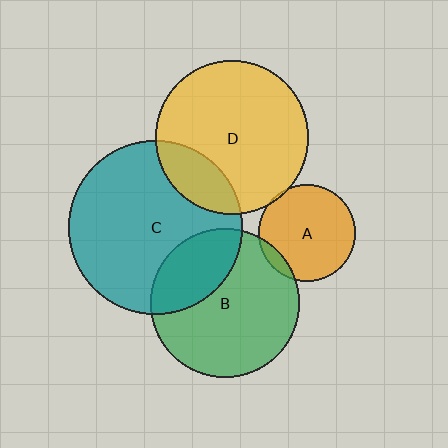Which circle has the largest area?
Circle C (teal).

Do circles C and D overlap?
Yes.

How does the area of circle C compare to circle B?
Approximately 1.4 times.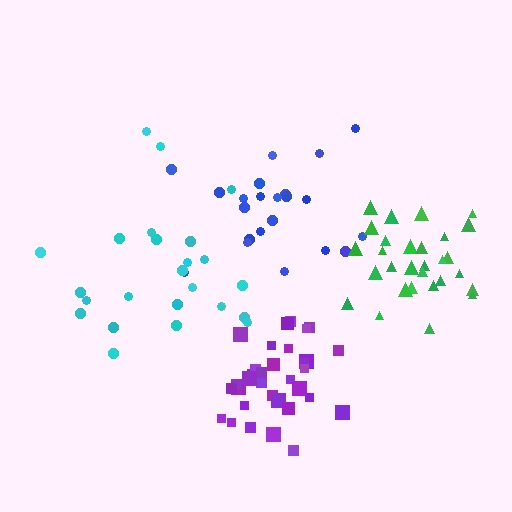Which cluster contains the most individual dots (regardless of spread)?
Purple (34).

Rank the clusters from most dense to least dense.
green, purple, cyan, blue.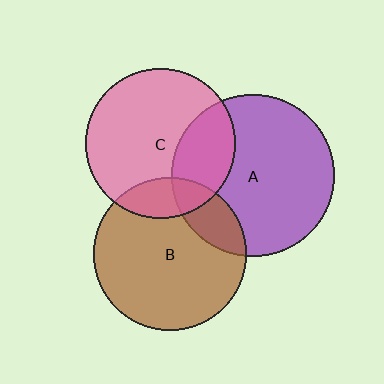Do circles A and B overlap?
Yes.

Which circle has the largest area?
Circle A (purple).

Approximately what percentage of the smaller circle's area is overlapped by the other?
Approximately 20%.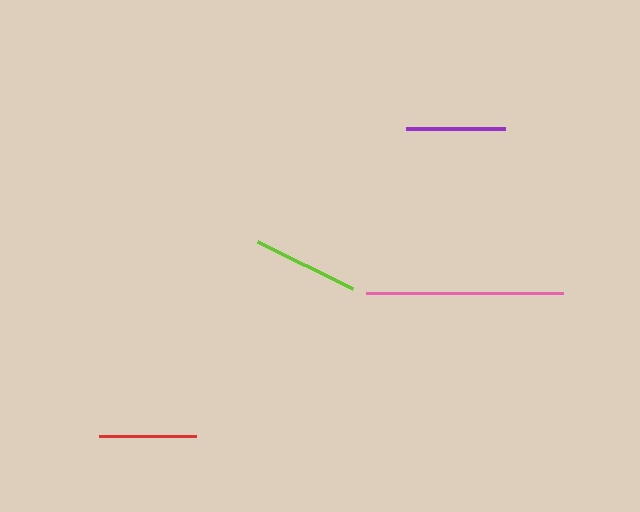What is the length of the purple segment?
The purple segment is approximately 100 pixels long.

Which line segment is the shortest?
The red line is the shortest at approximately 98 pixels.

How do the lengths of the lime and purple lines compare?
The lime and purple lines are approximately the same length.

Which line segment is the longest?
The pink line is the longest at approximately 196 pixels.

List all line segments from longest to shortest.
From longest to shortest: pink, lime, purple, red.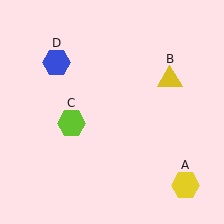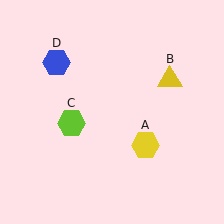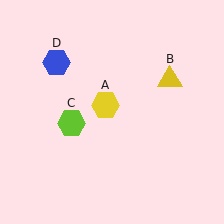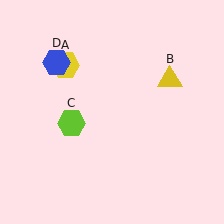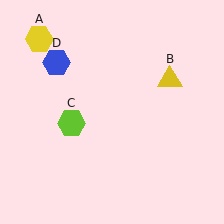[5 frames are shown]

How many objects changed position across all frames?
1 object changed position: yellow hexagon (object A).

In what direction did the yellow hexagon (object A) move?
The yellow hexagon (object A) moved up and to the left.